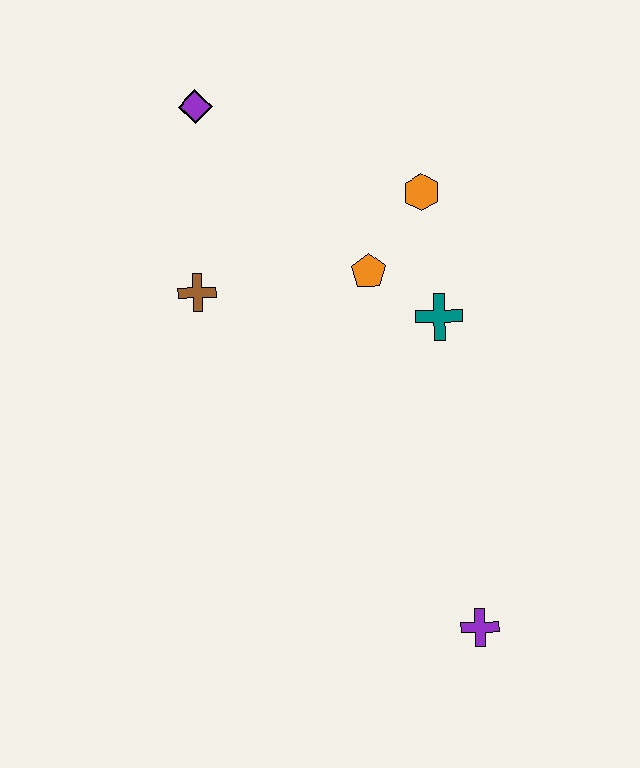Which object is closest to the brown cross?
The orange pentagon is closest to the brown cross.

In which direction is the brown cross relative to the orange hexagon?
The brown cross is to the left of the orange hexagon.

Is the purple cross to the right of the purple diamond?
Yes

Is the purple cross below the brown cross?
Yes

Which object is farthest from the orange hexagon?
The purple cross is farthest from the orange hexagon.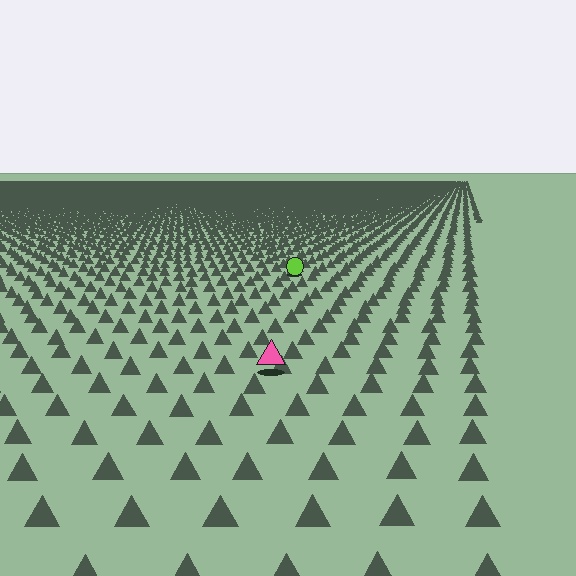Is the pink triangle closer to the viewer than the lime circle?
Yes. The pink triangle is closer — you can tell from the texture gradient: the ground texture is coarser near it.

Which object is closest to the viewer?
The pink triangle is closest. The texture marks near it are larger and more spread out.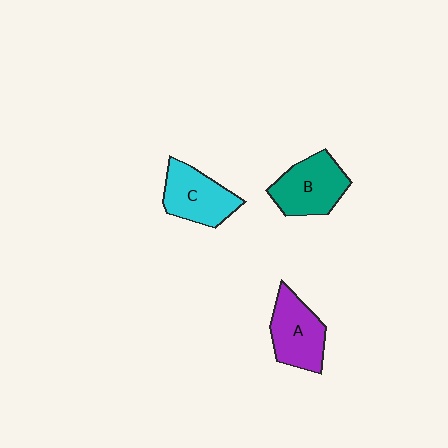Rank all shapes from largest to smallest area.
From largest to smallest: B (teal), C (cyan), A (purple).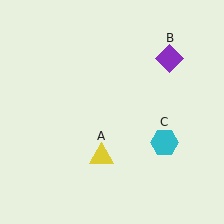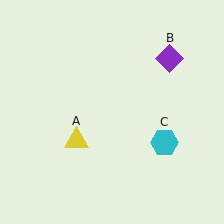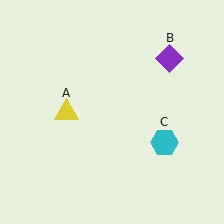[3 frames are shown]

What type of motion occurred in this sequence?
The yellow triangle (object A) rotated clockwise around the center of the scene.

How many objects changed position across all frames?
1 object changed position: yellow triangle (object A).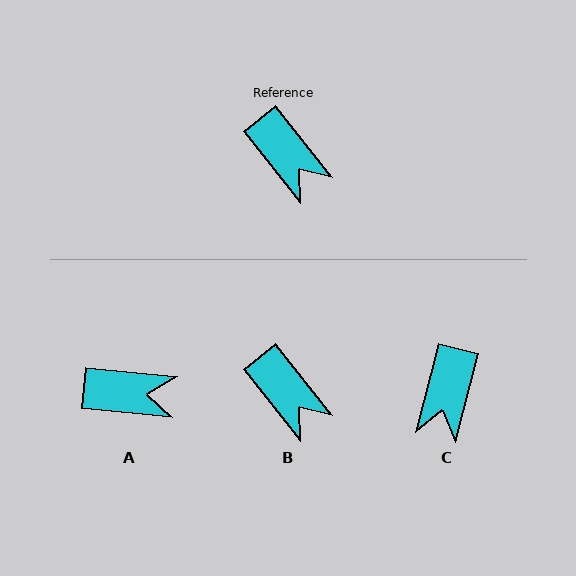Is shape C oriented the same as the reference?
No, it is off by about 53 degrees.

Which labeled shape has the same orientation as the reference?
B.